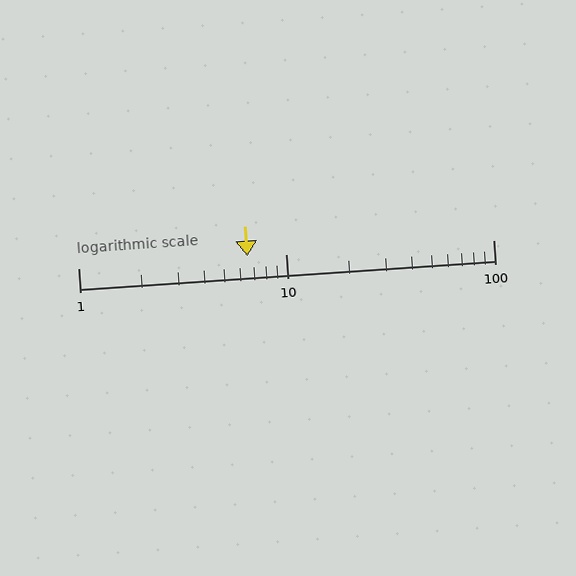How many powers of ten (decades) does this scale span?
The scale spans 2 decades, from 1 to 100.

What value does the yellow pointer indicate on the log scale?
The pointer indicates approximately 6.5.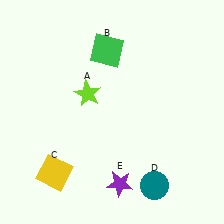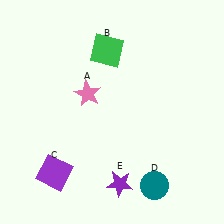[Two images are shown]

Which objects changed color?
A changed from lime to pink. C changed from yellow to purple.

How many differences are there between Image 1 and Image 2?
There are 2 differences between the two images.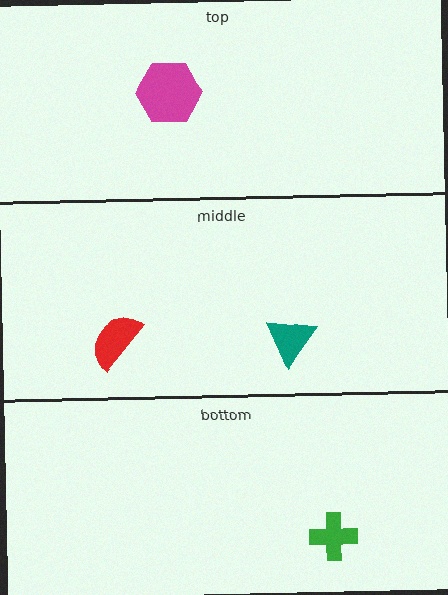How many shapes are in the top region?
1.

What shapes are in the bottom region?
The green cross.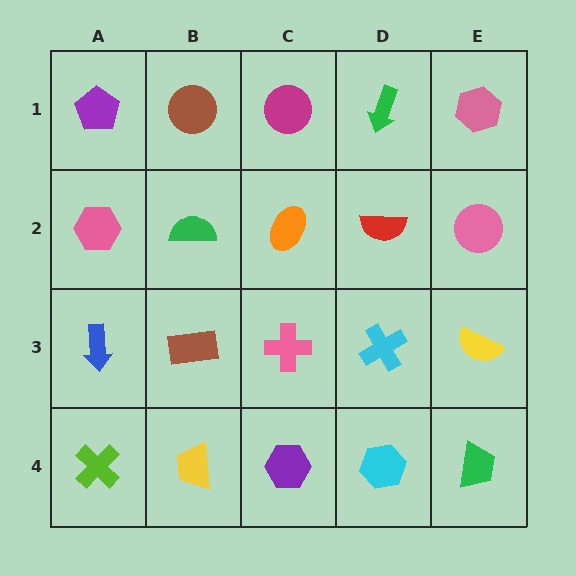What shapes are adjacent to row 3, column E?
A pink circle (row 2, column E), a green trapezoid (row 4, column E), a cyan cross (row 3, column D).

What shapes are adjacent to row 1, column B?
A green semicircle (row 2, column B), a purple pentagon (row 1, column A), a magenta circle (row 1, column C).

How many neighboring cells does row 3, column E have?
3.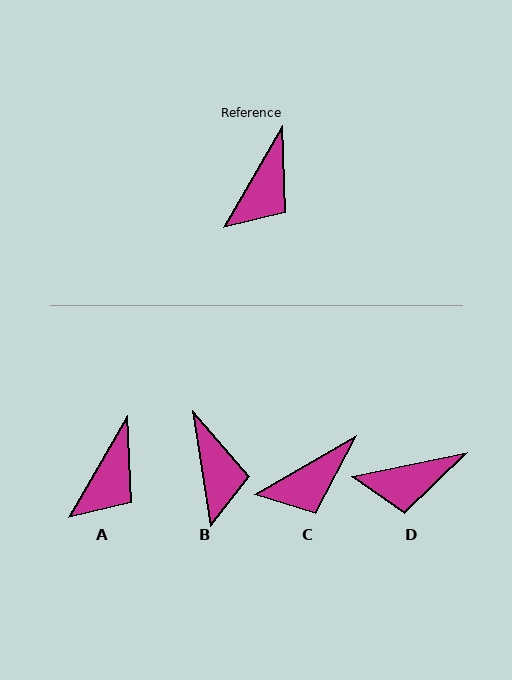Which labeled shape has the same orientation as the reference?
A.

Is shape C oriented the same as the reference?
No, it is off by about 30 degrees.